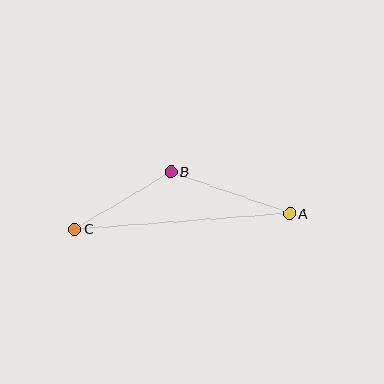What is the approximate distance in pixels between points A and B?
The distance between A and B is approximately 126 pixels.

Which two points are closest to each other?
Points B and C are closest to each other.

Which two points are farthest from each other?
Points A and C are farthest from each other.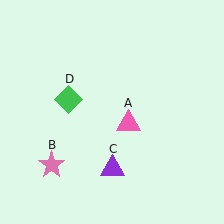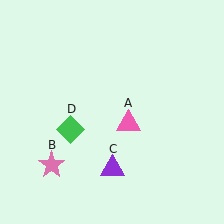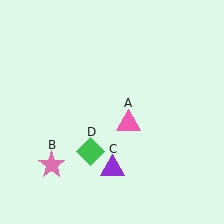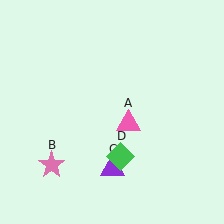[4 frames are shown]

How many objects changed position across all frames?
1 object changed position: green diamond (object D).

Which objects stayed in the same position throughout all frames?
Pink triangle (object A) and pink star (object B) and purple triangle (object C) remained stationary.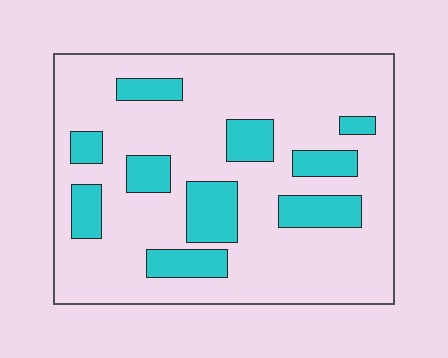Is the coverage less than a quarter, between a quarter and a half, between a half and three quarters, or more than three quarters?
Less than a quarter.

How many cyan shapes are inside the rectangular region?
10.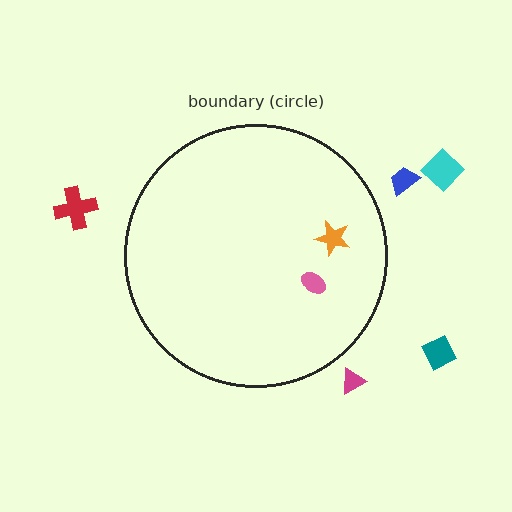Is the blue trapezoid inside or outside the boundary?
Outside.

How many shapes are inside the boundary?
2 inside, 5 outside.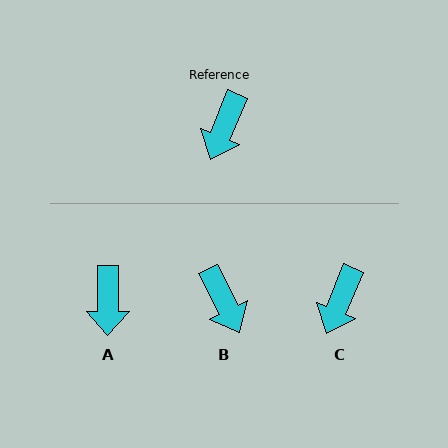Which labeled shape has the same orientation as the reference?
C.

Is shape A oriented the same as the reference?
No, it is off by about 23 degrees.